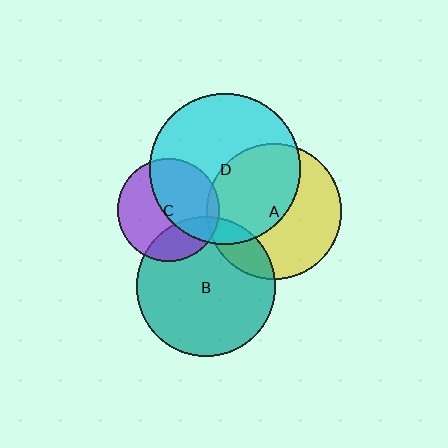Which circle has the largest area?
Circle D (cyan).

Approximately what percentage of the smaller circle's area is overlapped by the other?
Approximately 50%.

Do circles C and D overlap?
Yes.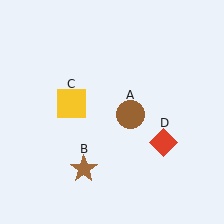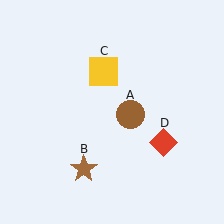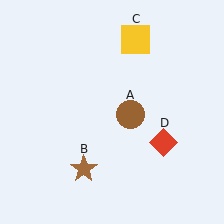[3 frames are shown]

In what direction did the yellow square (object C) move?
The yellow square (object C) moved up and to the right.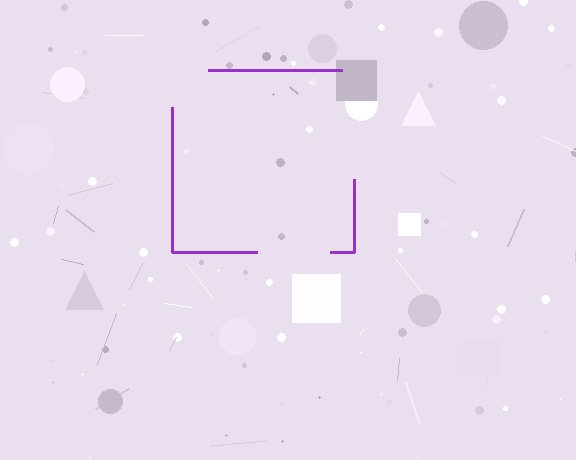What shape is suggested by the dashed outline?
The dashed outline suggests a square.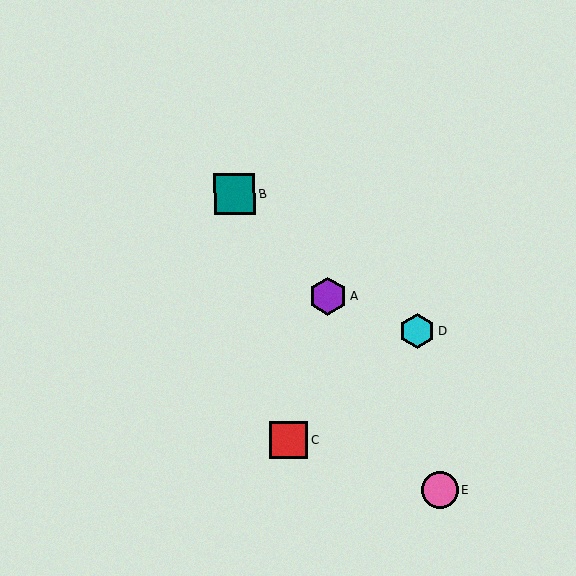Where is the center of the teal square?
The center of the teal square is at (235, 195).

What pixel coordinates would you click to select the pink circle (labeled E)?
Click at (440, 490) to select the pink circle E.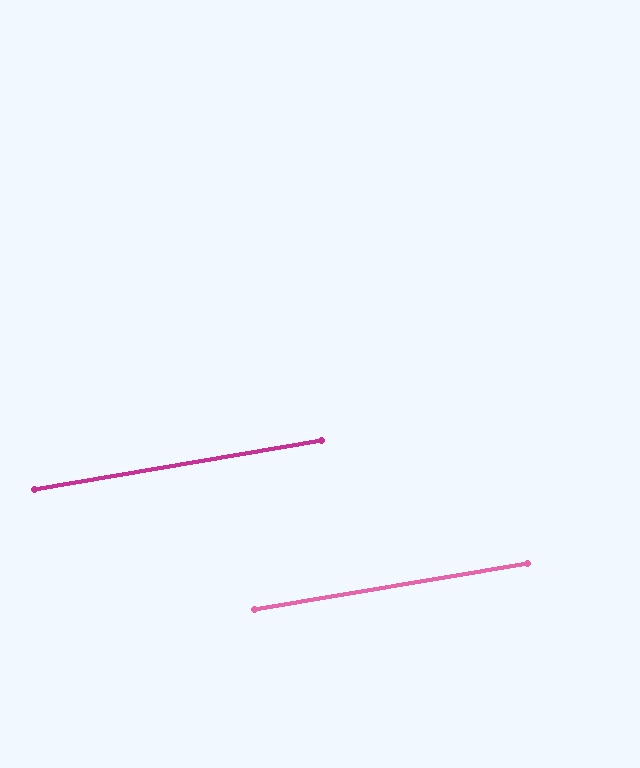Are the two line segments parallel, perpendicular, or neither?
Parallel — their directions differ by only 0.1°.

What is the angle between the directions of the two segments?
Approximately 0 degrees.